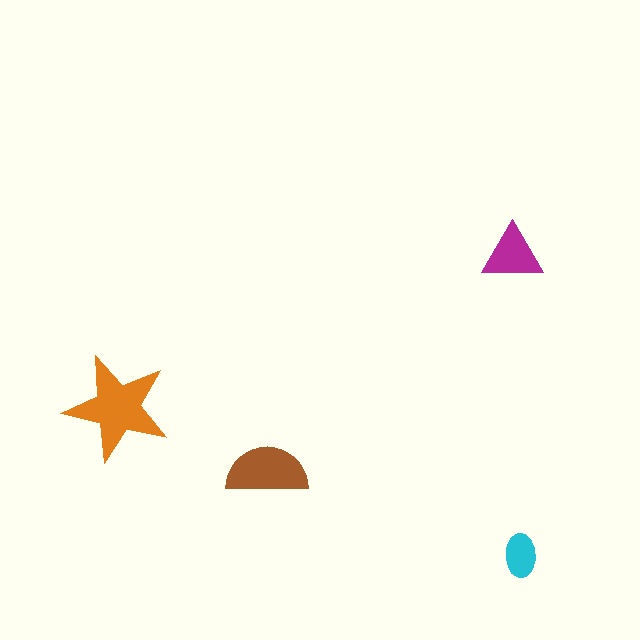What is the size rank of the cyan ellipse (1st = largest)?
4th.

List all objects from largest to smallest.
The orange star, the brown semicircle, the magenta triangle, the cyan ellipse.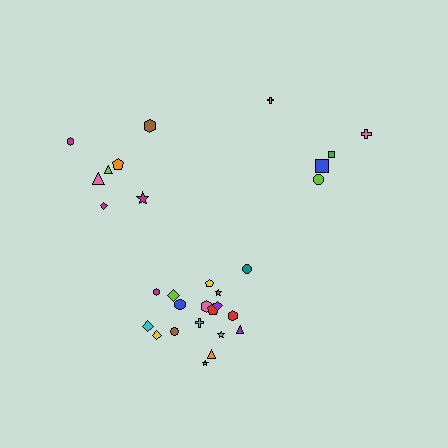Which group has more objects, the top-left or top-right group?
The top-left group.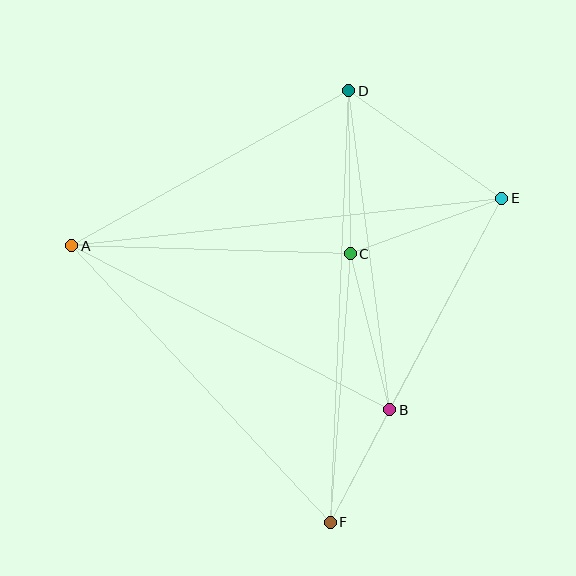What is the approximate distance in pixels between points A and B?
The distance between A and B is approximately 358 pixels.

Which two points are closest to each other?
Points B and F are closest to each other.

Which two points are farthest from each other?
Points A and E are farthest from each other.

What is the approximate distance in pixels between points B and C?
The distance between B and C is approximately 161 pixels.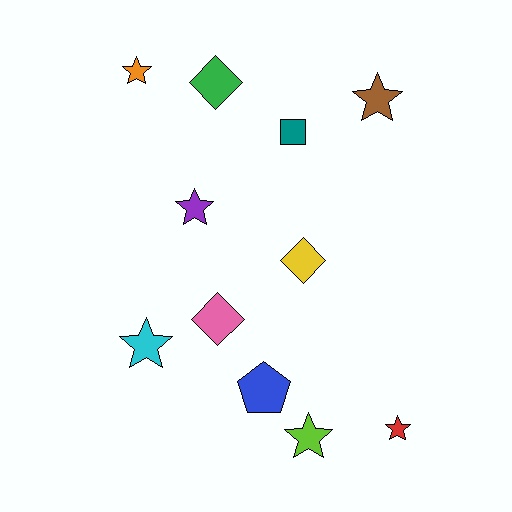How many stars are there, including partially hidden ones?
There are 6 stars.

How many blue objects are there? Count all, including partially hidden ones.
There is 1 blue object.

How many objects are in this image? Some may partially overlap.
There are 11 objects.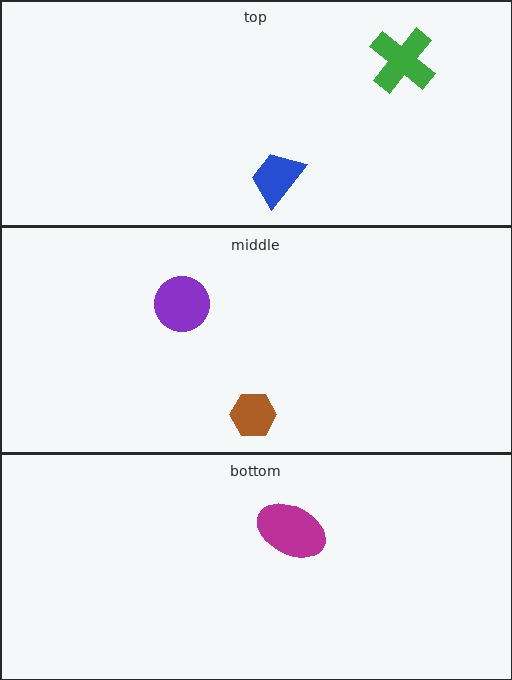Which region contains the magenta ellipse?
The bottom region.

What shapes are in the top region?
The green cross, the blue trapezoid.